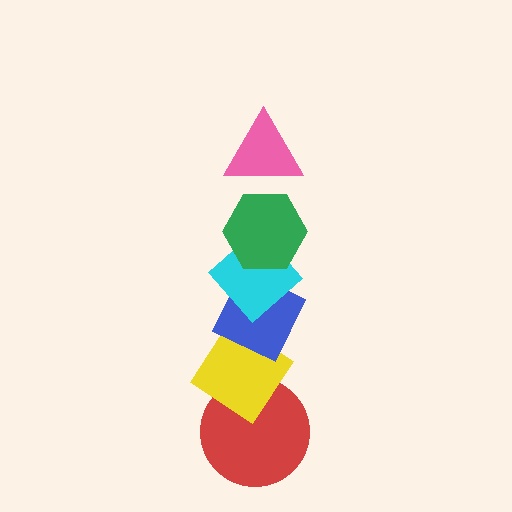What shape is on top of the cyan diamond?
The green hexagon is on top of the cyan diamond.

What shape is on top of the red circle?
The yellow diamond is on top of the red circle.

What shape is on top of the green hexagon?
The pink triangle is on top of the green hexagon.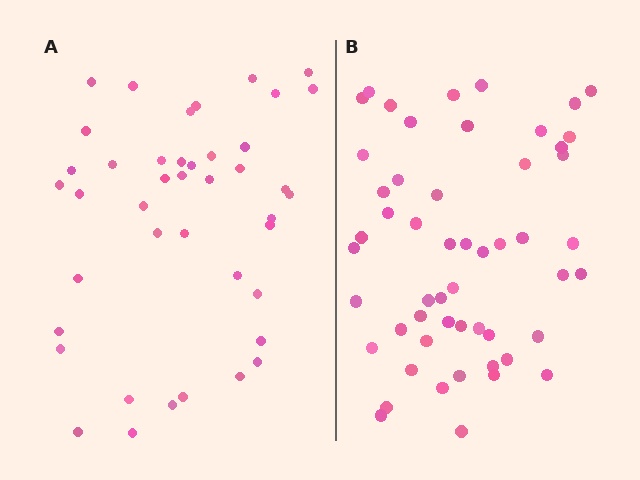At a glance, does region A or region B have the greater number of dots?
Region B (the right region) has more dots.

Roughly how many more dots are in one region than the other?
Region B has roughly 12 or so more dots than region A.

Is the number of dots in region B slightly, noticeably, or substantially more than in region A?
Region B has noticeably more, but not dramatically so. The ratio is roughly 1.3 to 1.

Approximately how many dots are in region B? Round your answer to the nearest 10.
About 50 dots. (The exact count is 53, which rounds to 50.)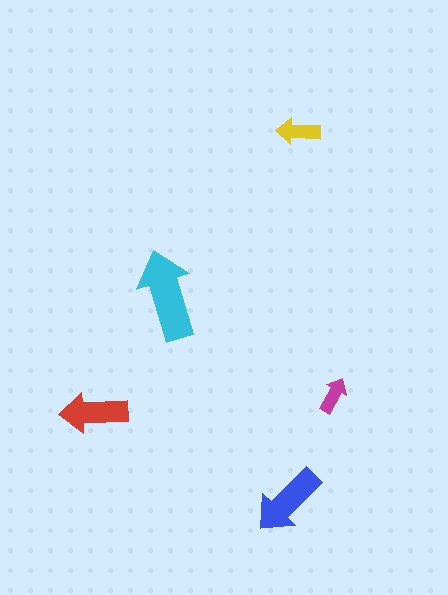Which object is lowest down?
The blue arrow is bottommost.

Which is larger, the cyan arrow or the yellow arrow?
The cyan one.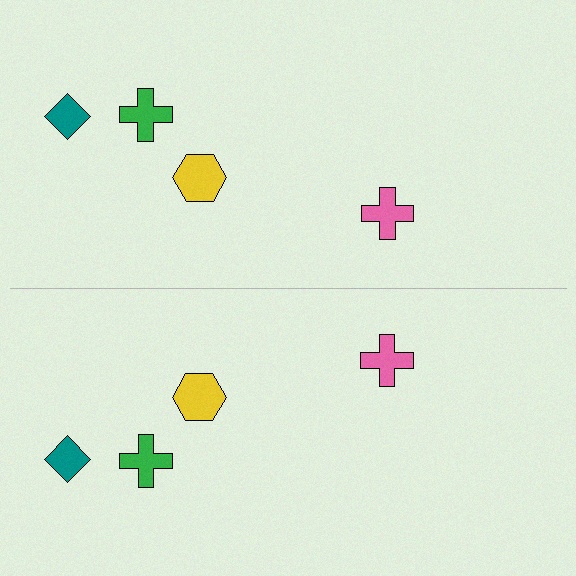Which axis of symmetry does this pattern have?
The pattern has a horizontal axis of symmetry running through the center of the image.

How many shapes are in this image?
There are 8 shapes in this image.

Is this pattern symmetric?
Yes, this pattern has bilateral (reflection) symmetry.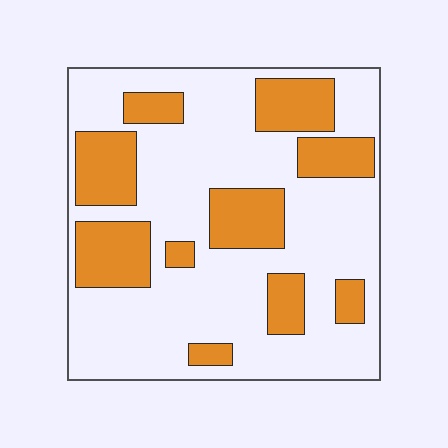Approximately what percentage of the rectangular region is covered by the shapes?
Approximately 30%.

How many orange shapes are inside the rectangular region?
10.